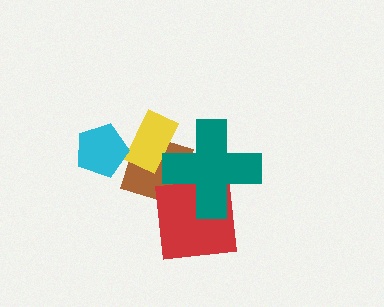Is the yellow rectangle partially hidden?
Yes, it is partially covered by another shape.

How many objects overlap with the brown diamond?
4 objects overlap with the brown diamond.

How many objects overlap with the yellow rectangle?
2 objects overlap with the yellow rectangle.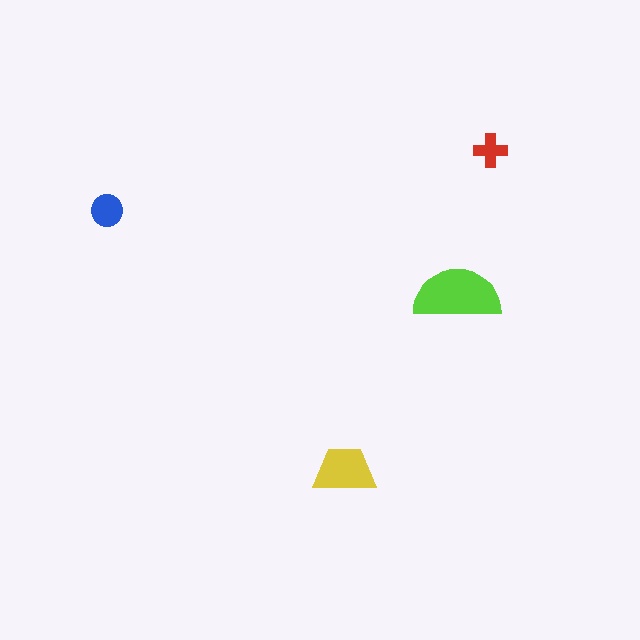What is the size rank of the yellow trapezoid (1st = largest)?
2nd.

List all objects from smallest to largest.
The red cross, the blue circle, the yellow trapezoid, the lime semicircle.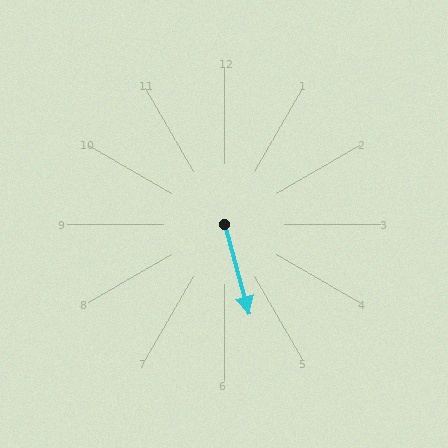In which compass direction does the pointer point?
South.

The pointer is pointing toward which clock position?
Roughly 5 o'clock.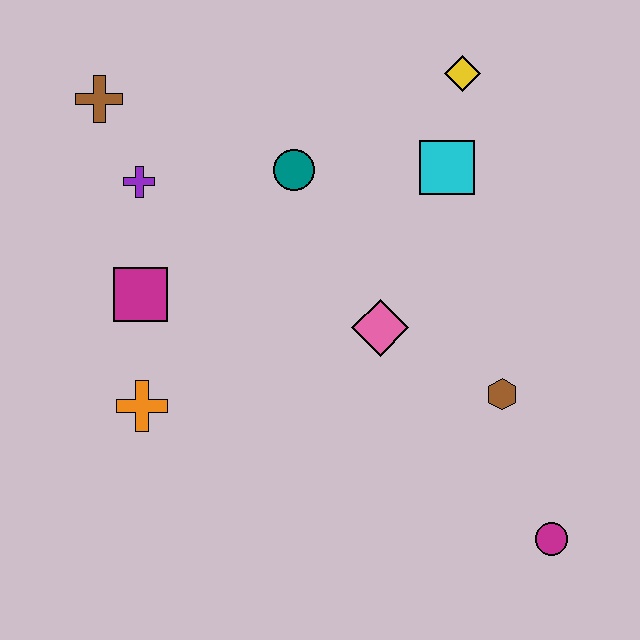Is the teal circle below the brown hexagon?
No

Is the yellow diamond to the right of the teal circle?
Yes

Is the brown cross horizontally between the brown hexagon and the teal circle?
No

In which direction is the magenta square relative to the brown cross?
The magenta square is below the brown cross.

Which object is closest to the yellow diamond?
The cyan square is closest to the yellow diamond.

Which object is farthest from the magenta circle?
The brown cross is farthest from the magenta circle.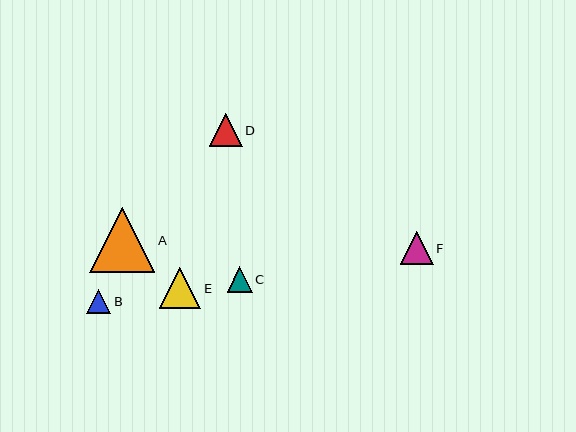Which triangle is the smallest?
Triangle B is the smallest with a size of approximately 24 pixels.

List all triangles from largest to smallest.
From largest to smallest: A, E, D, F, C, B.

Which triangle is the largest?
Triangle A is the largest with a size of approximately 65 pixels.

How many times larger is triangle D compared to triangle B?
Triangle D is approximately 1.4 times the size of triangle B.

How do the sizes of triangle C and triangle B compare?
Triangle C and triangle B are approximately the same size.